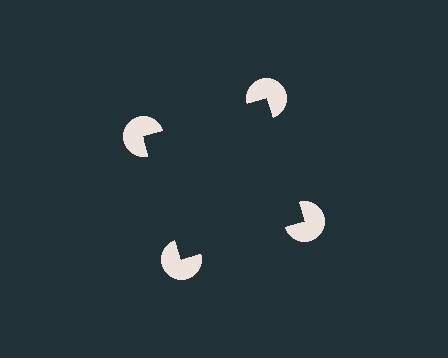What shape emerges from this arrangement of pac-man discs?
An illusory square — its edges are inferred from the aligned wedge cuts in the pac-man discs, not physically drawn.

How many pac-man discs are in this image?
There are 4 — one at each vertex of the illusory square.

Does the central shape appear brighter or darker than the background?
It typically appears slightly darker than the background, even though no actual brightness change is drawn.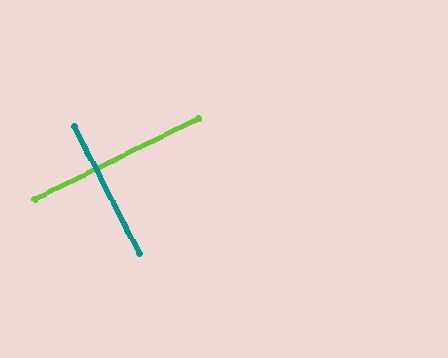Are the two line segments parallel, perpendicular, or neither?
Perpendicular — they meet at approximately 89°.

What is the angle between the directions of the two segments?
Approximately 89 degrees.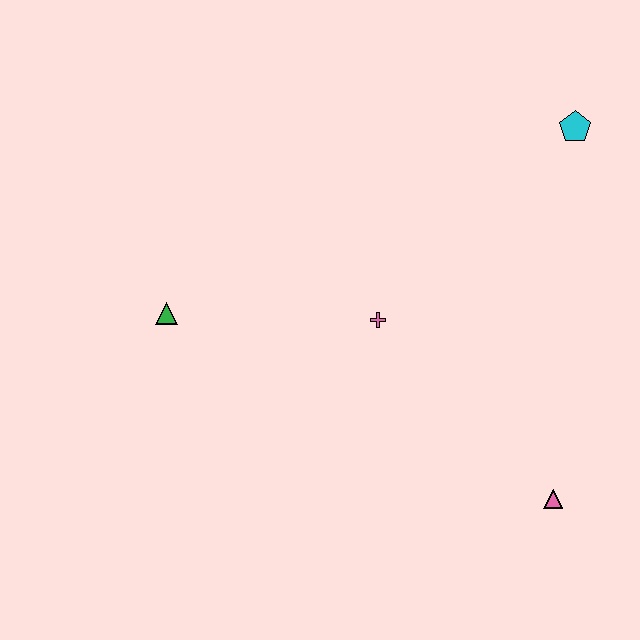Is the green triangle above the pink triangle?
Yes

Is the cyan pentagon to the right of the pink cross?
Yes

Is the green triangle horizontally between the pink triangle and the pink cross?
No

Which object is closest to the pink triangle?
The pink cross is closest to the pink triangle.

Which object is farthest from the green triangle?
The cyan pentagon is farthest from the green triangle.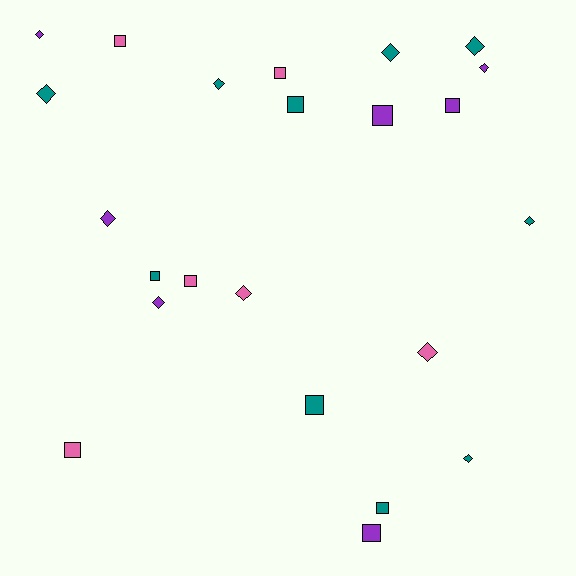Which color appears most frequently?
Teal, with 10 objects.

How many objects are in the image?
There are 23 objects.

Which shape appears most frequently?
Diamond, with 12 objects.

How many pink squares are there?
There are 4 pink squares.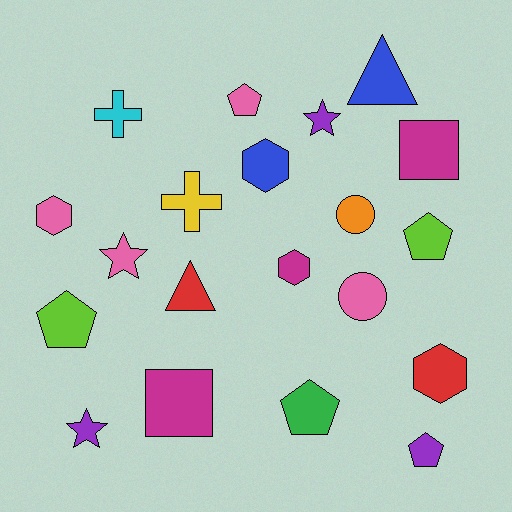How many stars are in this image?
There are 3 stars.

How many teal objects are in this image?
There are no teal objects.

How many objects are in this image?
There are 20 objects.